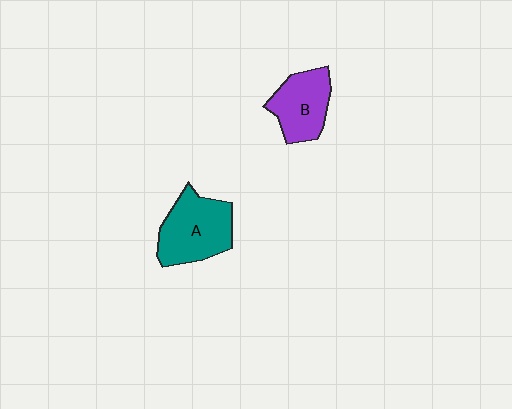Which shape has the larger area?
Shape A (teal).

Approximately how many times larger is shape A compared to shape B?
Approximately 1.3 times.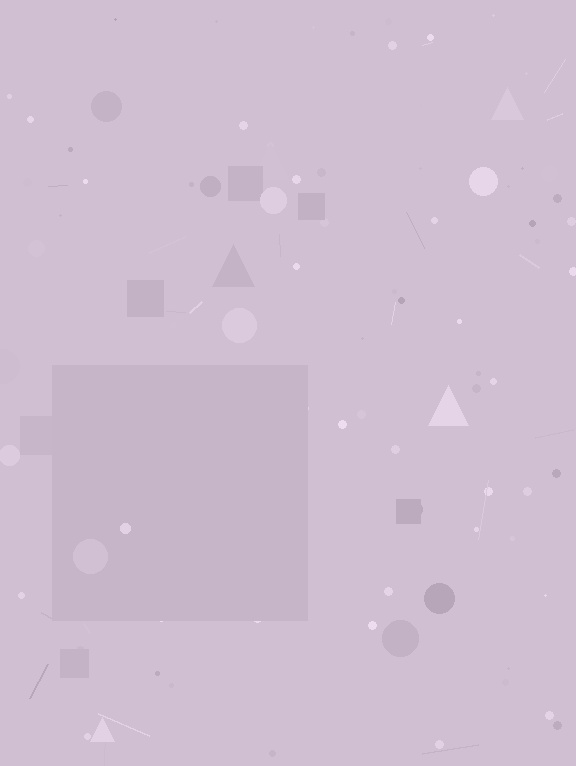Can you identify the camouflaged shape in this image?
The camouflaged shape is a square.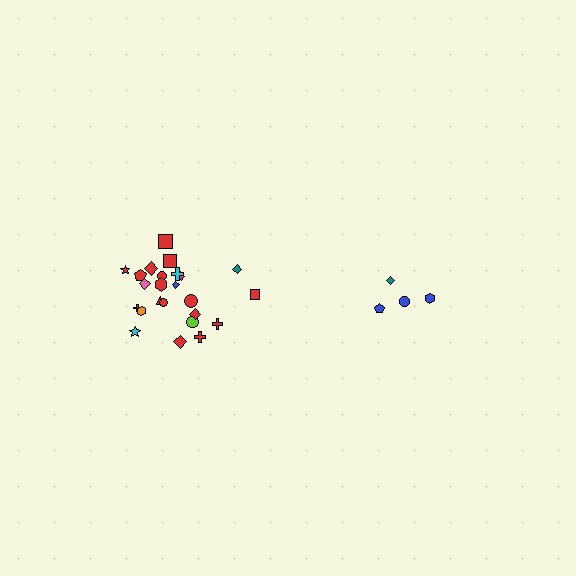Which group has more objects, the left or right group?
The left group.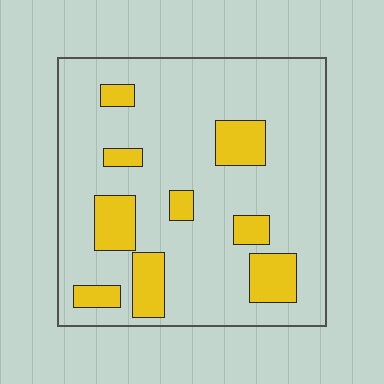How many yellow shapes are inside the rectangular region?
9.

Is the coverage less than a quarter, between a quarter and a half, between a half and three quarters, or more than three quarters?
Less than a quarter.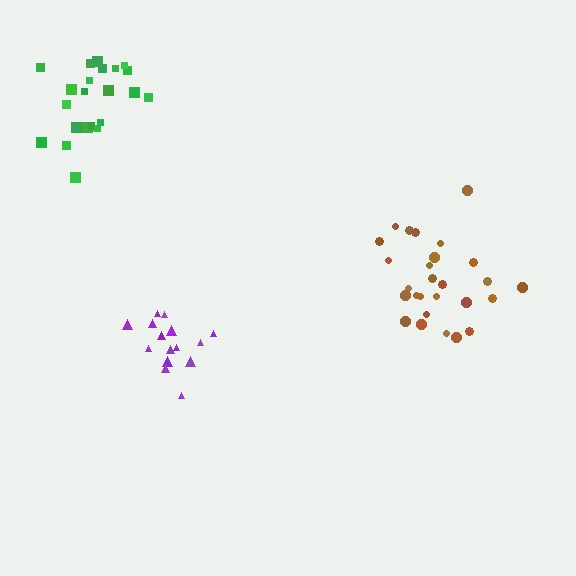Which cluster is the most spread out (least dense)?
Green.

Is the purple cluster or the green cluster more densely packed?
Purple.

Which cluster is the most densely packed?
Purple.